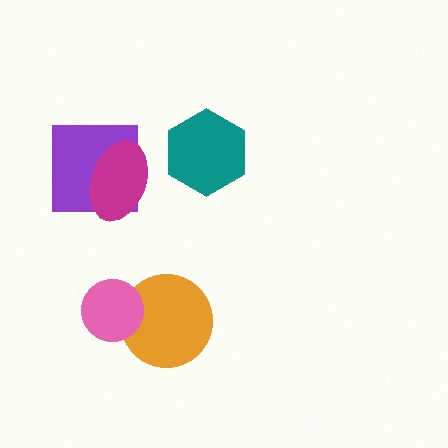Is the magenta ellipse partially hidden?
No, no other shape covers it.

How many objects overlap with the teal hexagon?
0 objects overlap with the teal hexagon.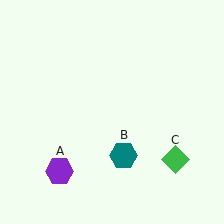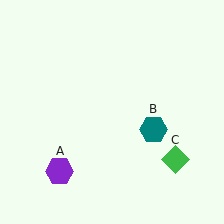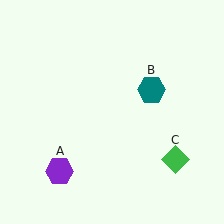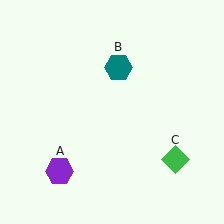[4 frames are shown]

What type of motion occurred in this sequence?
The teal hexagon (object B) rotated counterclockwise around the center of the scene.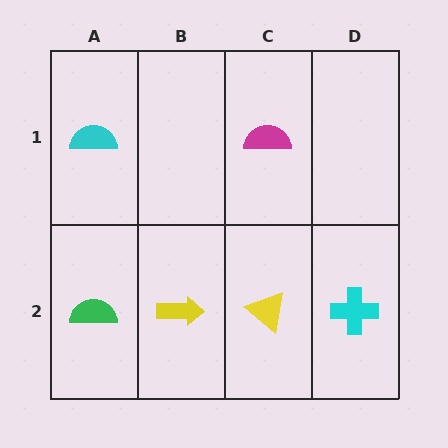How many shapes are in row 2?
4 shapes.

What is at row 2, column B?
A yellow arrow.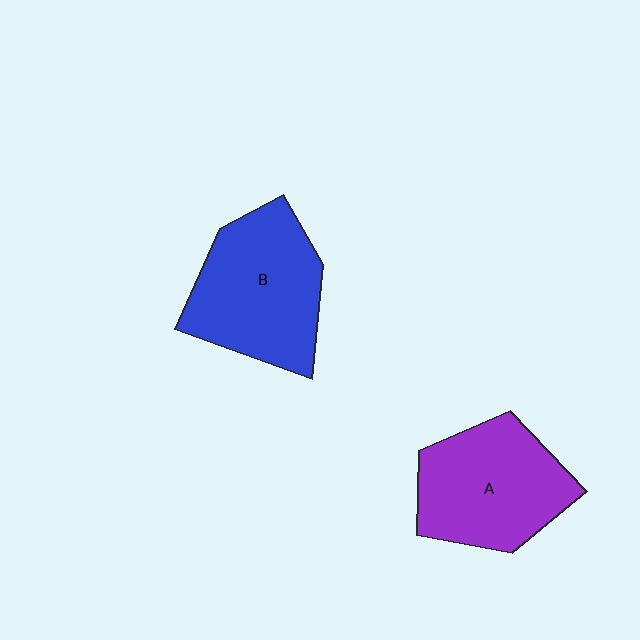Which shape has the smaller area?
Shape A (purple).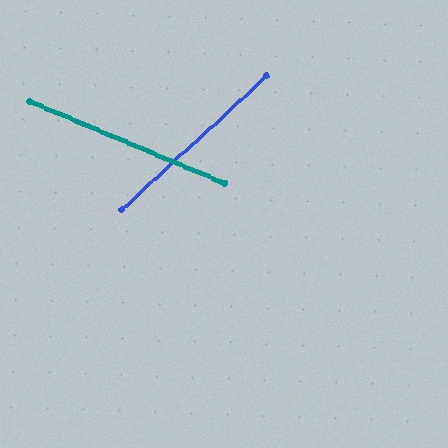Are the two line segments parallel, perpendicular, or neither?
Neither parallel nor perpendicular — they differ by about 65°.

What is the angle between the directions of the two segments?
Approximately 65 degrees.